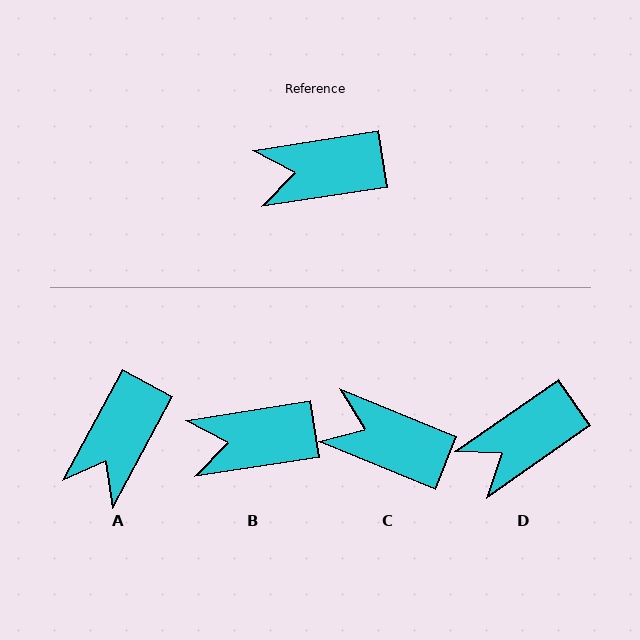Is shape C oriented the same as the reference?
No, it is off by about 31 degrees.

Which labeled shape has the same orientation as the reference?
B.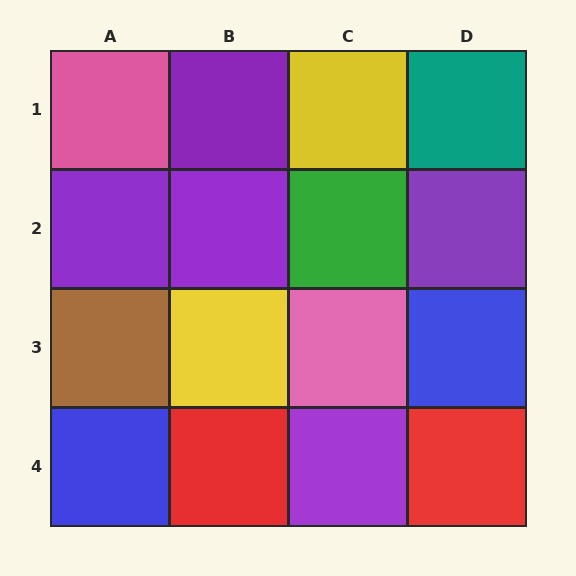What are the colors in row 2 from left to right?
Purple, purple, green, purple.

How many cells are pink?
2 cells are pink.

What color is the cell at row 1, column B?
Purple.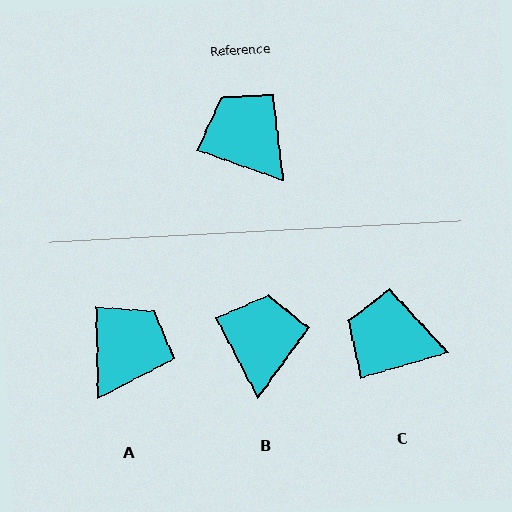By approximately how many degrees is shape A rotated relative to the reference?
Approximately 70 degrees clockwise.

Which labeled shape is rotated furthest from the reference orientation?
A, about 70 degrees away.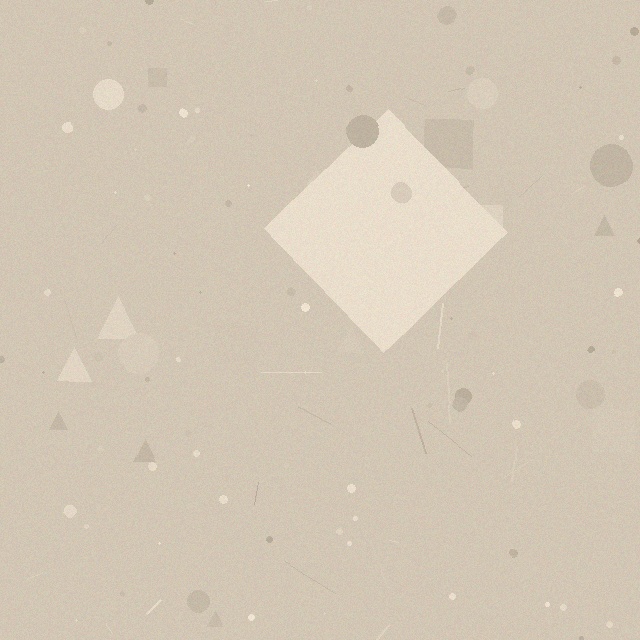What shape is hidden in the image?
A diamond is hidden in the image.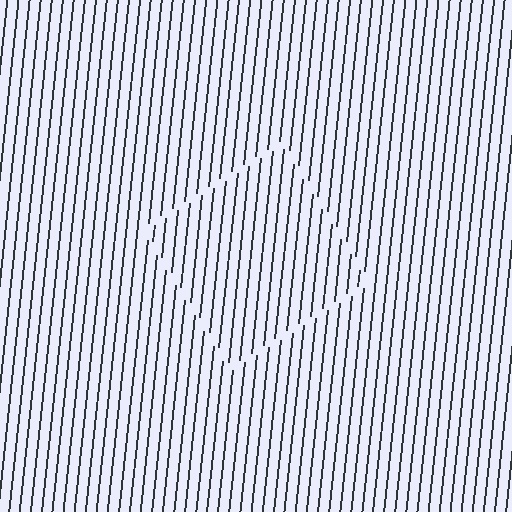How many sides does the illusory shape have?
4 sides — the line-ends trace a square.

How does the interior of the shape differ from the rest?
The interior of the shape contains the same grating, shifted by half a period — the contour is defined by the phase discontinuity where line-ends from the inner and outer gratings abut.